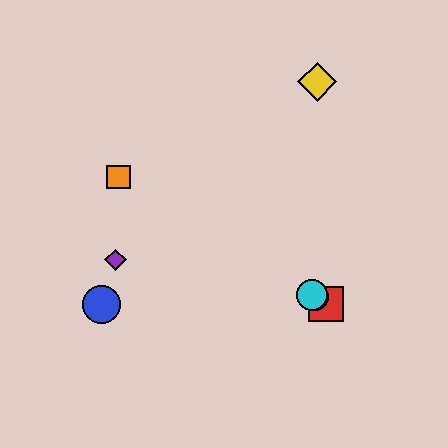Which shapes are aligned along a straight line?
The red square, the green circle, the orange square, the cyan circle are aligned along a straight line.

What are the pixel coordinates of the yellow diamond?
The yellow diamond is at (317, 82).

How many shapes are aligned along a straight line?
4 shapes (the red square, the green circle, the orange square, the cyan circle) are aligned along a straight line.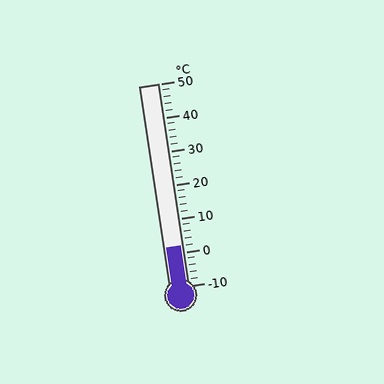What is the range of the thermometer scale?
The thermometer scale ranges from -10°C to 50°C.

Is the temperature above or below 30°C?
The temperature is below 30°C.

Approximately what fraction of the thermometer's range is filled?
The thermometer is filled to approximately 20% of its range.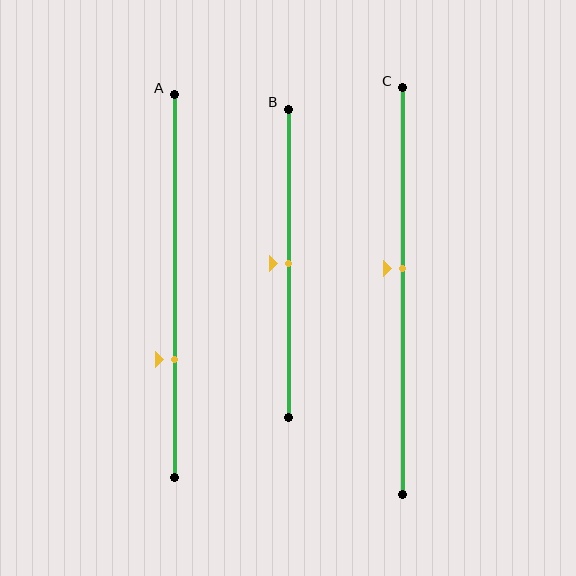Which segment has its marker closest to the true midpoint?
Segment B has its marker closest to the true midpoint.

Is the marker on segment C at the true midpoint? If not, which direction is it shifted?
No, the marker on segment C is shifted upward by about 6% of the segment length.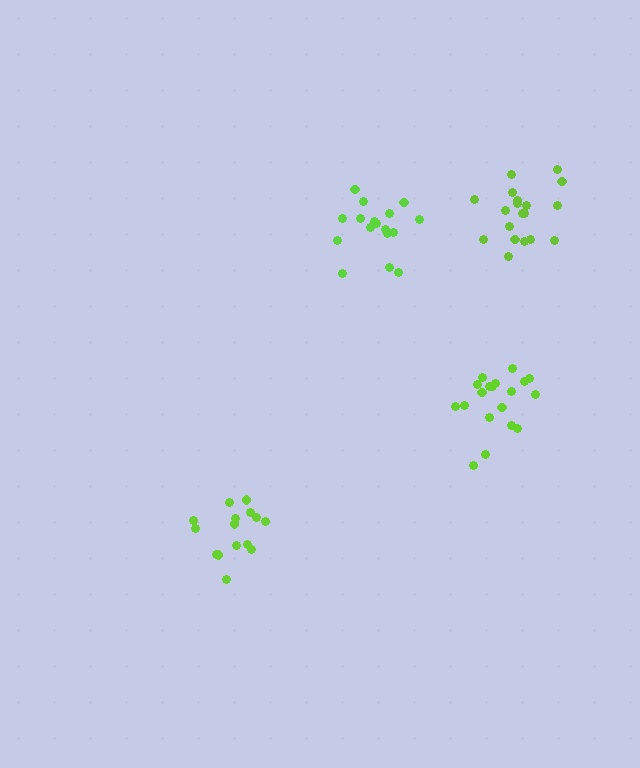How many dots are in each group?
Group 1: 19 dots, Group 2: 17 dots, Group 3: 19 dots, Group 4: 15 dots (70 total).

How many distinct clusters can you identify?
There are 4 distinct clusters.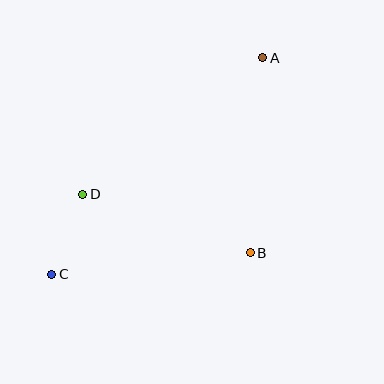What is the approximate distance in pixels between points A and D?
The distance between A and D is approximately 226 pixels.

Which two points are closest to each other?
Points C and D are closest to each other.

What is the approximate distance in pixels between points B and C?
The distance between B and C is approximately 199 pixels.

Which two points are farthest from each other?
Points A and C are farthest from each other.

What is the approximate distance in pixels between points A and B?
The distance between A and B is approximately 196 pixels.